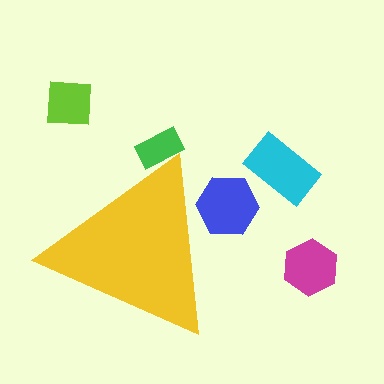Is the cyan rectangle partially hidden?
No, the cyan rectangle is fully visible.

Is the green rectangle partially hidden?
Yes, the green rectangle is partially hidden behind the yellow triangle.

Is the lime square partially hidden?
No, the lime square is fully visible.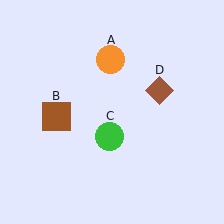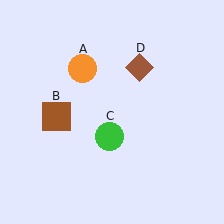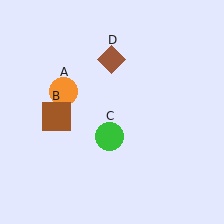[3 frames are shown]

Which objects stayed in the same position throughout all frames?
Brown square (object B) and green circle (object C) remained stationary.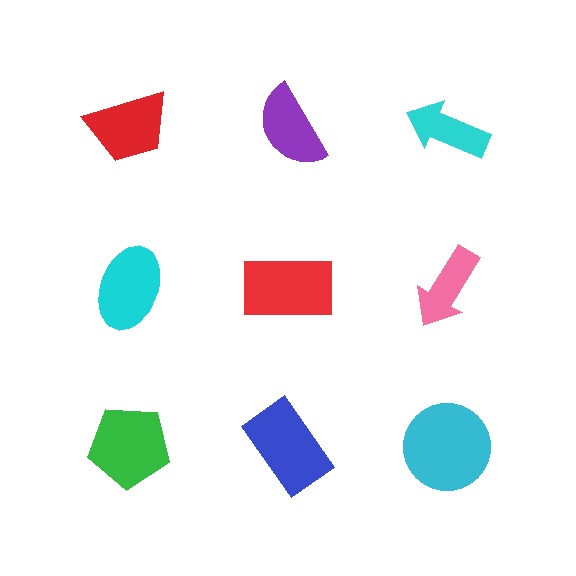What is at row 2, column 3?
A pink arrow.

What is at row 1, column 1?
A red trapezoid.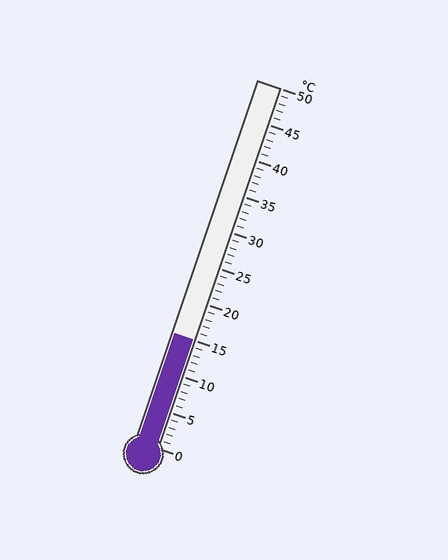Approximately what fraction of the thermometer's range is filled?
The thermometer is filled to approximately 30% of its range.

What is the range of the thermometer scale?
The thermometer scale ranges from 0°C to 50°C.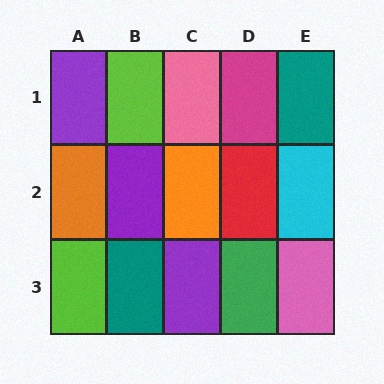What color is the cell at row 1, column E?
Teal.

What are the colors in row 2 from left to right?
Orange, purple, orange, red, cyan.